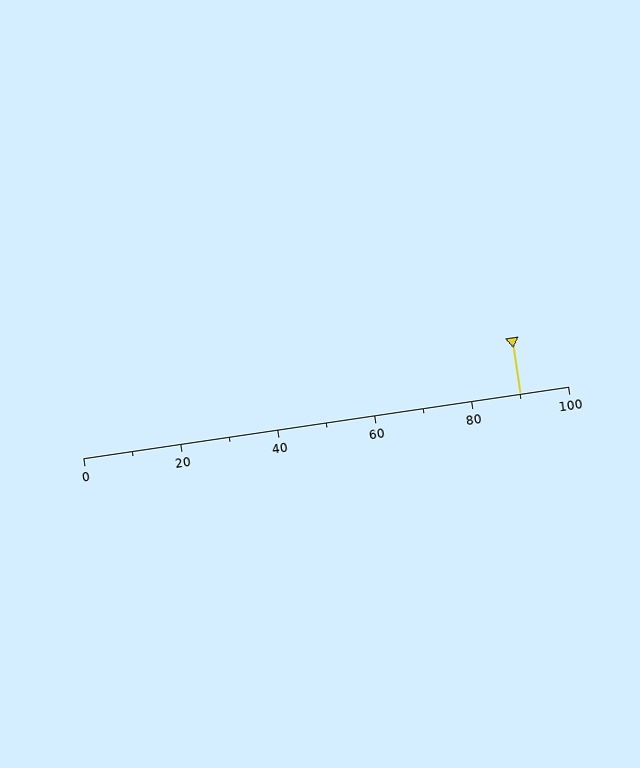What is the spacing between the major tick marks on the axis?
The major ticks are spaced 20 apart.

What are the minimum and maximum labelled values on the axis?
The axis runs from 0 to 100.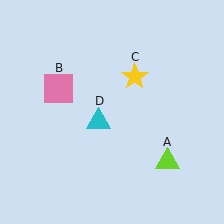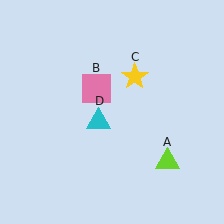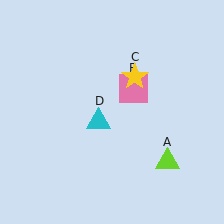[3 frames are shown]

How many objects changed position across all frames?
1 object changed position: pink square (object B).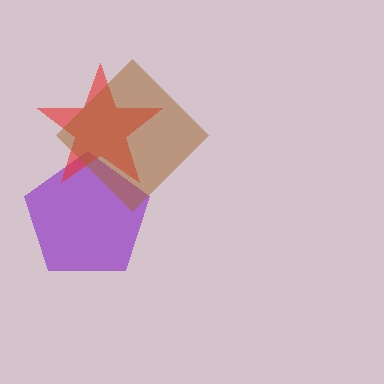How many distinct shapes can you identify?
There are 3 distinct shapes: a purple pentagon, a red star, a brown diamond.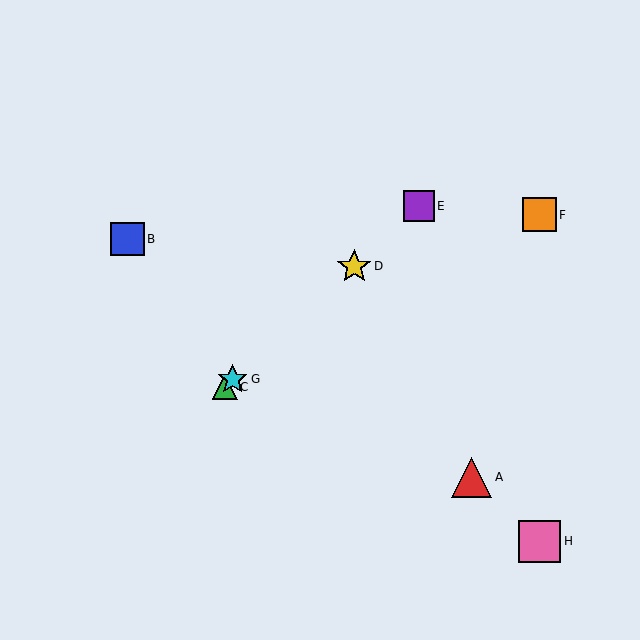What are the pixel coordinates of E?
Object E is at (419, 206).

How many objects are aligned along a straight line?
4 objects (C, D, E, G) are aligned along a straight line.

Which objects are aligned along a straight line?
Objects C, D, E, G are aligned along a straight line.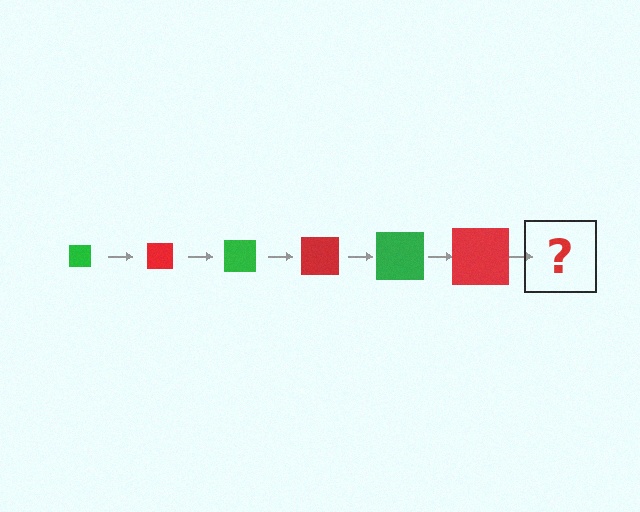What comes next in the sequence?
The next element should be a green square, larger than the previous one.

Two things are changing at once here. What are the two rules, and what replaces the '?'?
The two rules are that the square grows larger each step and the color cycles through green and red. The '?' should be a green square, larger than the previous one.